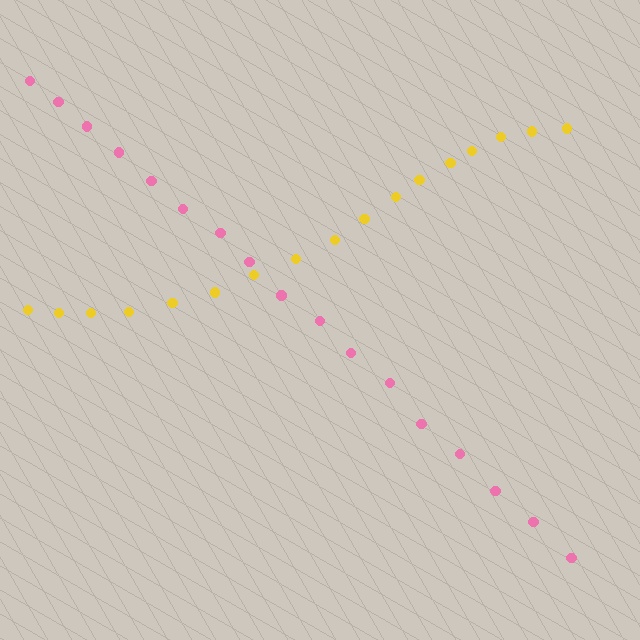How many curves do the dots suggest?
There are 2 distinct paths.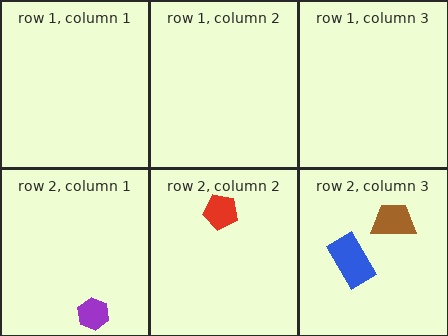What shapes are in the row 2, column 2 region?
The red pentagon.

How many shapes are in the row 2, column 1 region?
1.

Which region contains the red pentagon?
The row 2, column 2 region.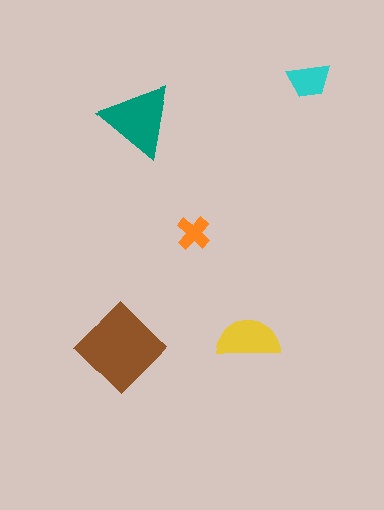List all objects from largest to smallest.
The brown diamond, the teal triangle, the yellow semicircle, the cyan trapezoid, the orange cross.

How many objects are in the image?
There are 5 objects in the image.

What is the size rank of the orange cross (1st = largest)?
5th.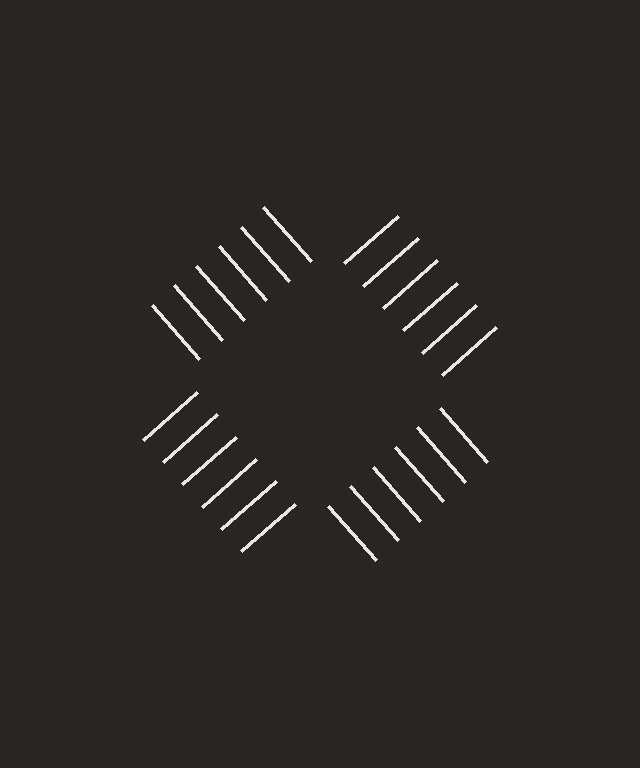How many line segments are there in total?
24 — 6 along each of the 4 edges.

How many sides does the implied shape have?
4 sides — the line-ends trace a square.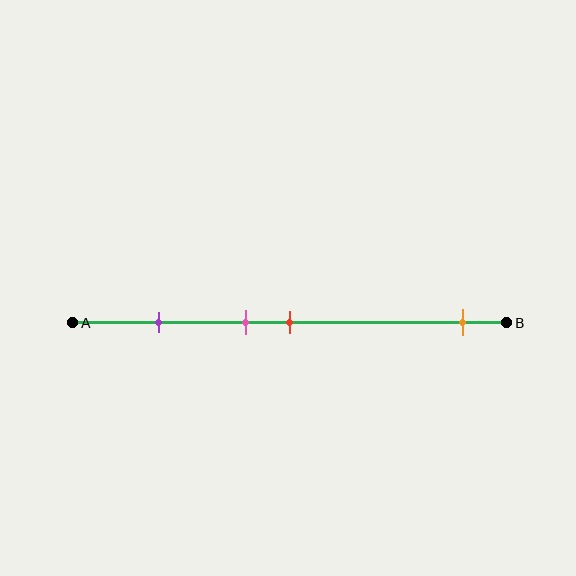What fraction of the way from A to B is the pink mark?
The pink mark is approximately 40% (0.4) of the way from A to B.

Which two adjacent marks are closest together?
The pink and red marks are the closest adjacent pair.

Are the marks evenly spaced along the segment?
No, the marks are not evenly spaced.